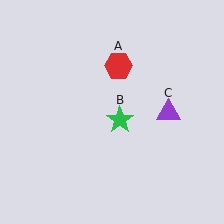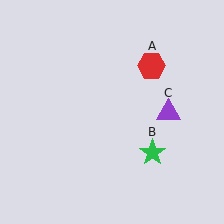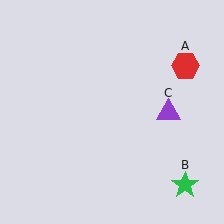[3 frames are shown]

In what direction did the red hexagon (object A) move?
The red hexagon (object A) moved right.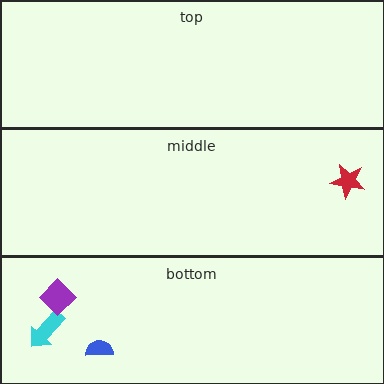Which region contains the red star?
The middle region.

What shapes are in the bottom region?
The blue semicircle, the cyan arrow, the purple diamond.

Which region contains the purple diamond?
The bottom region.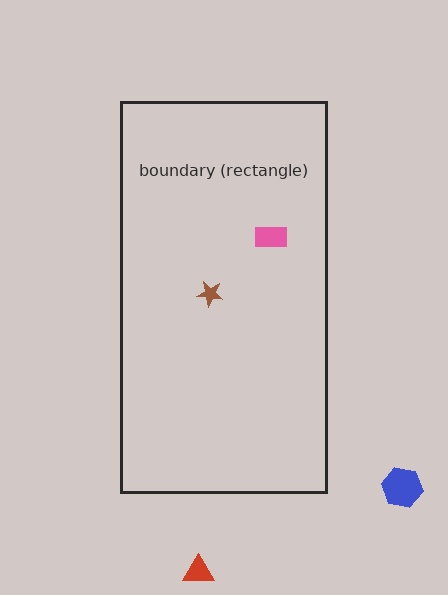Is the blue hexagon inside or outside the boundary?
Outside.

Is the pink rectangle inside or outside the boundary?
Inside.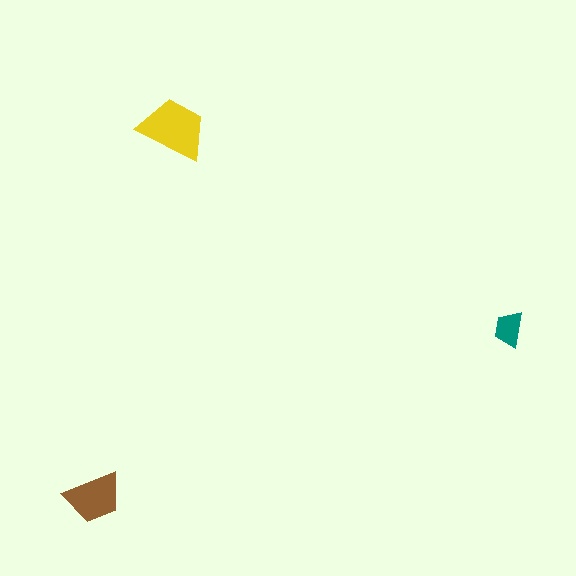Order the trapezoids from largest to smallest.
the yellow one, the brown one, the teal one.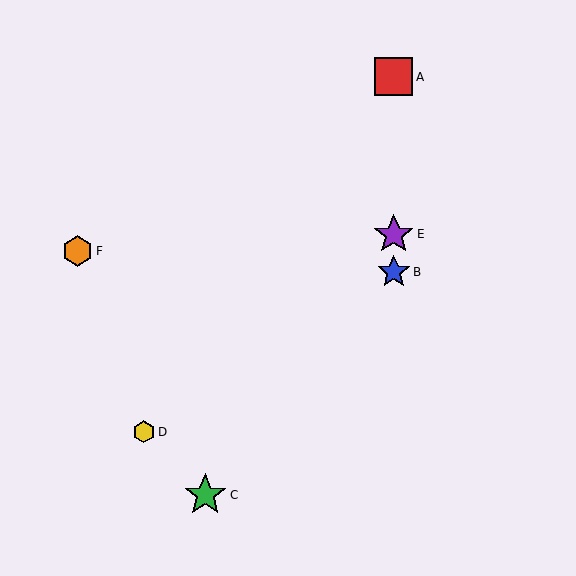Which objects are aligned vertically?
Objects A, B, E are aligned vertically.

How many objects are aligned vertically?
3 objects (A, B, E) are aligned vertically.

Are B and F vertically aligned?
No, B is at x≈394 and F is at x≈78.